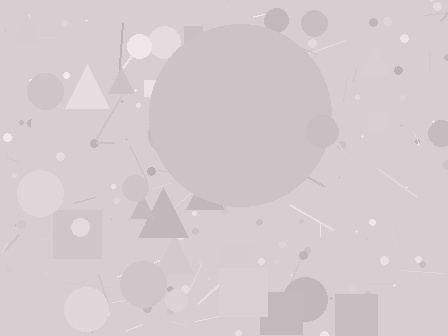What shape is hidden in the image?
A circle is hidden in the image.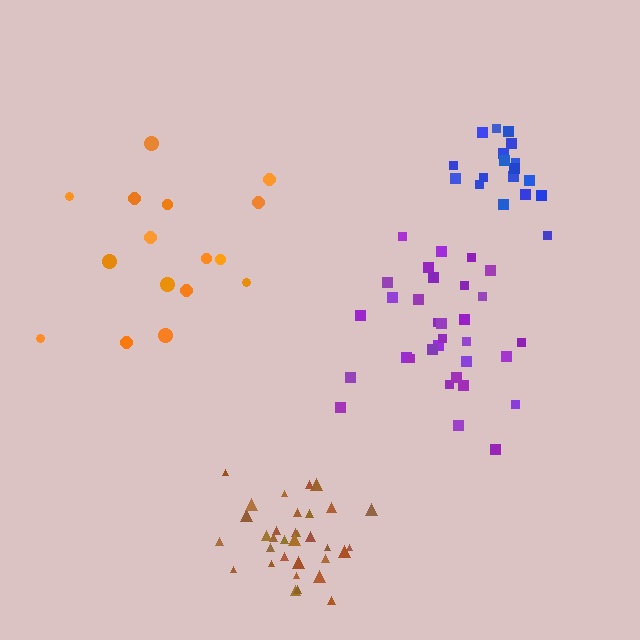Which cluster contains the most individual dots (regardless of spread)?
Brown (34).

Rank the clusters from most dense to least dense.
blue, brown, purple, orange.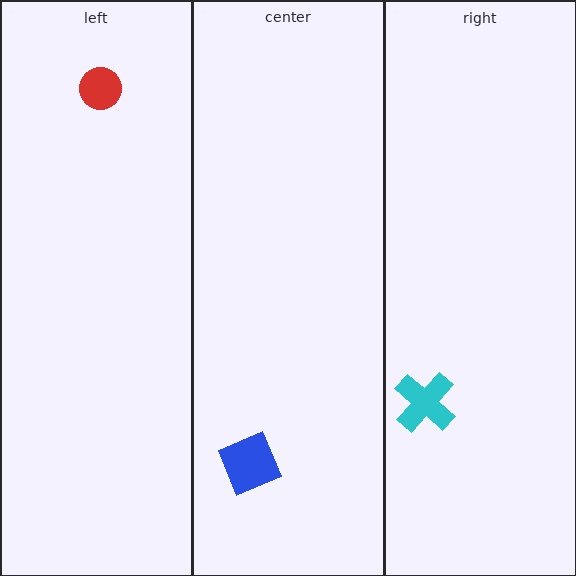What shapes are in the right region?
The cyan cross.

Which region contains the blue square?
The center region.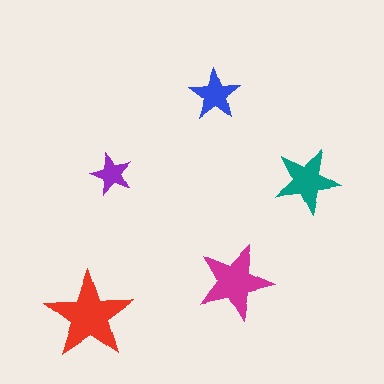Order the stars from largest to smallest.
the red one, the magenta one, the teal one, the blue one, the purple one.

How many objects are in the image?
There are 5 objects in the image.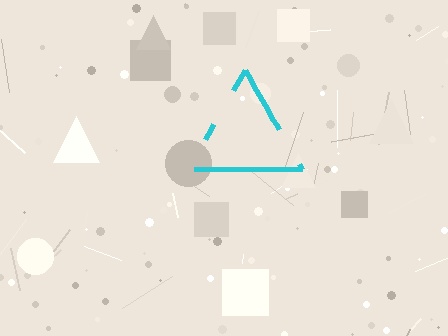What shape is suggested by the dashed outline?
The dashed outline suggests a triangle.